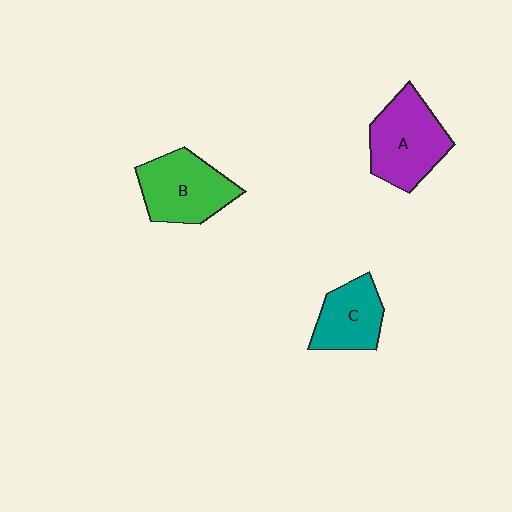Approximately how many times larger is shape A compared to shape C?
Approximately 1.4 times.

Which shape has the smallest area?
Shape C (teal).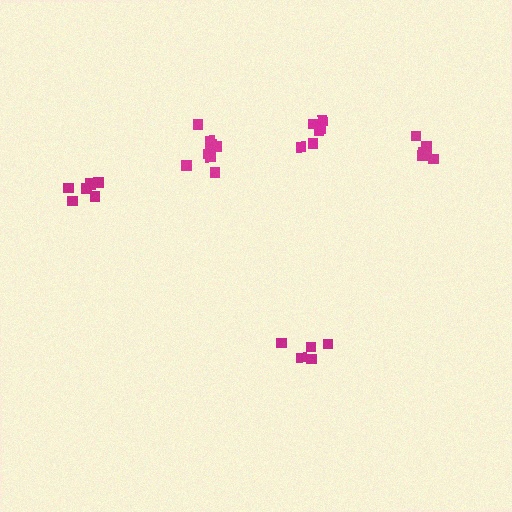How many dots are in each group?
Group 1: 6 dots, Group 2: 5 dots, Group 3: 10 dots, Group 4: 7 dots, Group 5: 7 dots (35 total).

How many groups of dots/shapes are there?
There are 5 groups.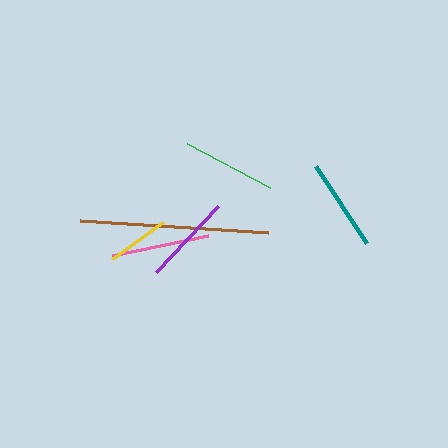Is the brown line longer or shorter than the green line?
The brown line is longer than the green line.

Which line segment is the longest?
The brown line is the longest at approximately 188 pixels.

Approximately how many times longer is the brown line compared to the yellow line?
The brown line is approximately 3.0 times the length of the yellow line.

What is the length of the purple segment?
The purple segment is approximately 90 pixels long.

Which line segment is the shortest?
The yellow line is the shortest at approximately 63 pixels.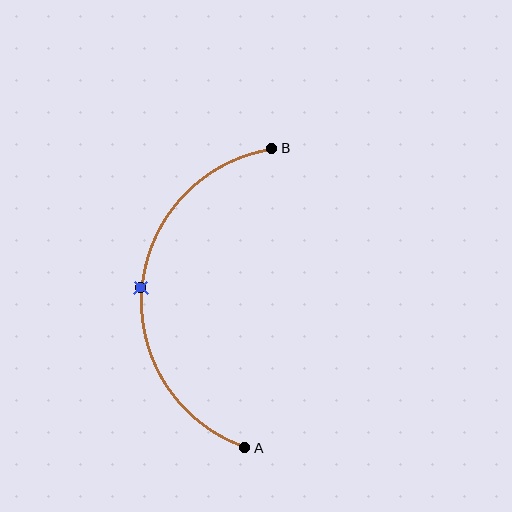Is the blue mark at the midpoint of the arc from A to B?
Yes. The blue mark lies on the arc at equal arc-length from both A and B — it is the arc midpoint.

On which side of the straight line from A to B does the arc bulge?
The arc bulges to the left of the straight line connecting A and B.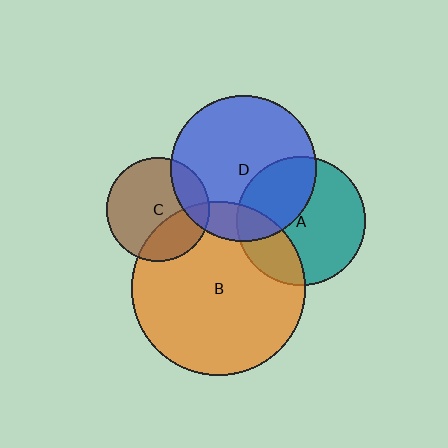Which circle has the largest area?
Circle B (orange).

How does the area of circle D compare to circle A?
Approximately 1.3 times.